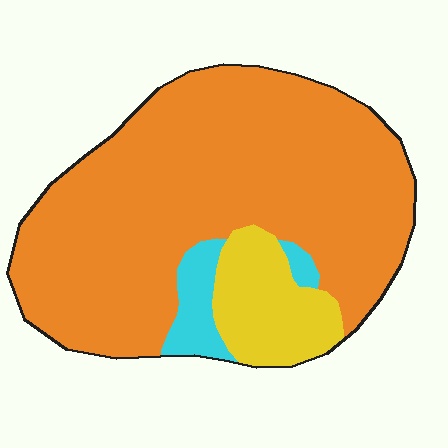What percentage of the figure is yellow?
Yellow covers roughly 15% of the figure.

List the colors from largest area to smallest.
From largest to smallest: orange, yellow, cyan.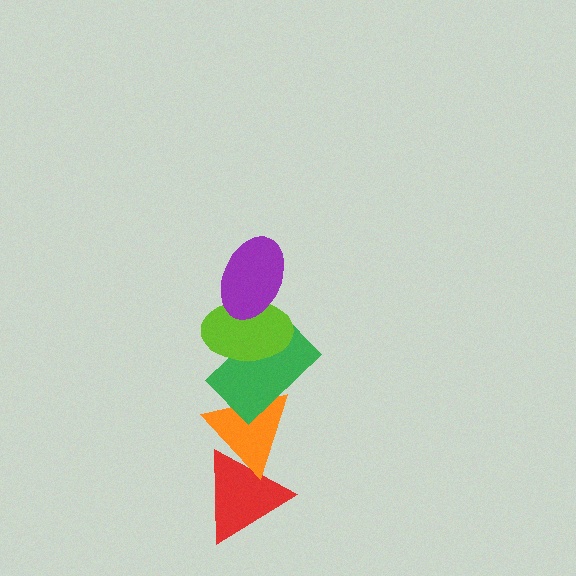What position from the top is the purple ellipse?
The purple ellipse is 1st from the top.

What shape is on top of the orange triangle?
The green rectangle is on top of the orange triangle.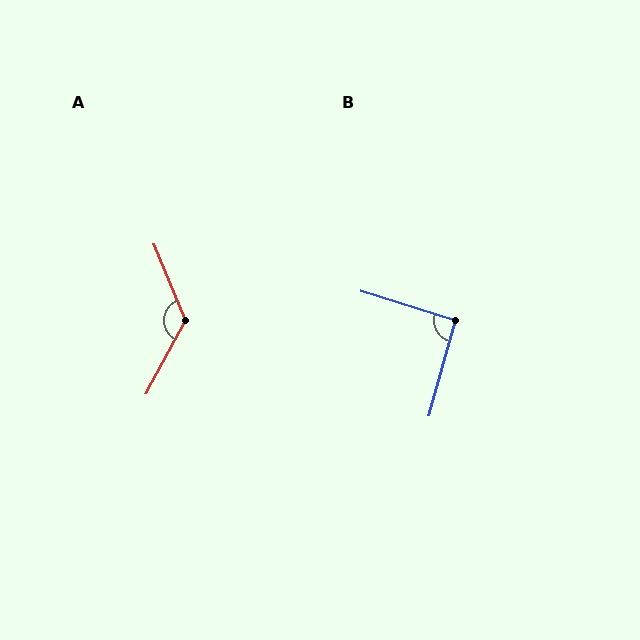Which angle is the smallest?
B, at approximately 92 degrees.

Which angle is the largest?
A, at approximately 130 degrees.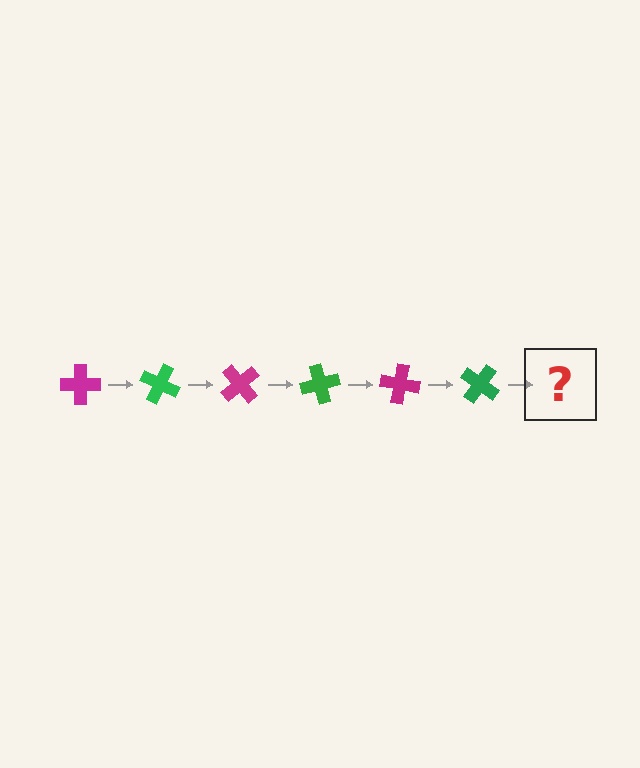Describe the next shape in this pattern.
It should be a magenta cross, rotated 150 degrees from the start.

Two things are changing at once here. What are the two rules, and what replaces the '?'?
The two rules are that it rotates 25 degrees each step and the color cycles through magenta and green. The '?' should be a magenta cross, rotated 150 degrees from the start.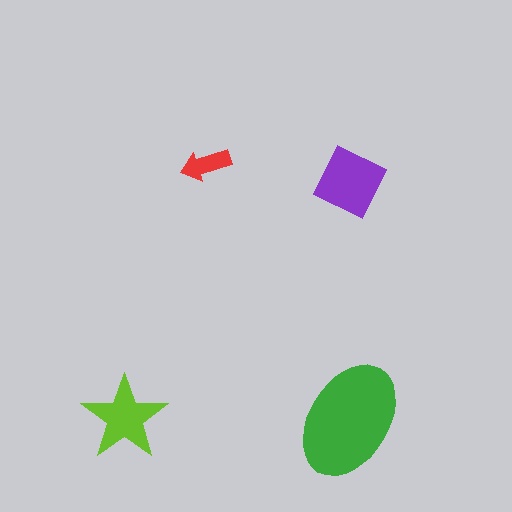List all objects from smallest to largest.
The red arrow, the lime star, the purple diamond, the green ellipse.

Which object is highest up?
The red arrow is topmost.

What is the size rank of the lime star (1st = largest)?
3rd.